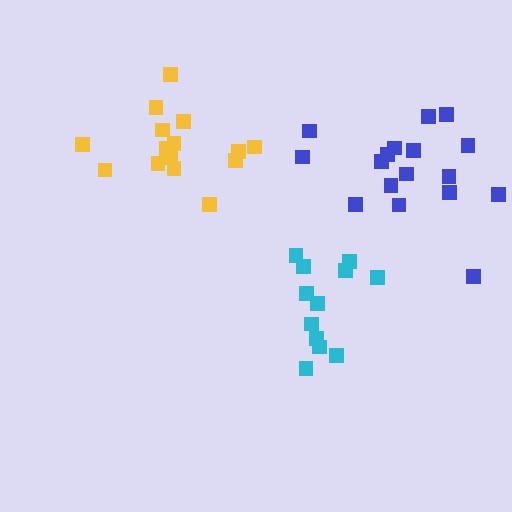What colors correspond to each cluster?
The clusters are colored: cyan, blue, yellow.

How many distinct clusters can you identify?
There are 3 distinct clusters.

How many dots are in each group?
Group 1: 12 dots, Group 2: 17 dots, Group 3: 15 dots (44 total).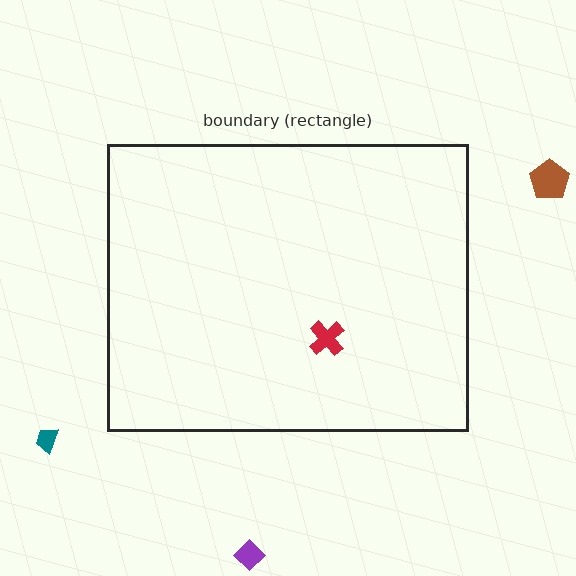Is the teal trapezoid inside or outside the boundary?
Outside.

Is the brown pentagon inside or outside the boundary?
Outside.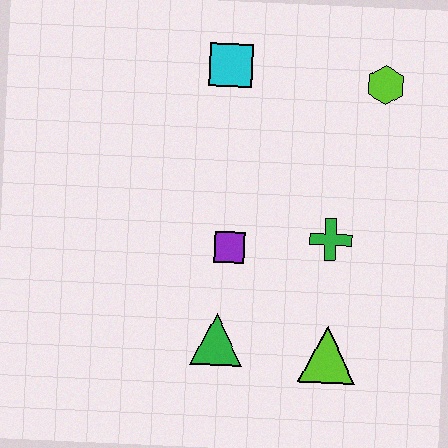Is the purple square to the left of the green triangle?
No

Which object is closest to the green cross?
The purple square is closest to the green cross.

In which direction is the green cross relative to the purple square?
The green cross is to the right of the purple square.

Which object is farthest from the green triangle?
The lime hexagon is farthest from the green triangle.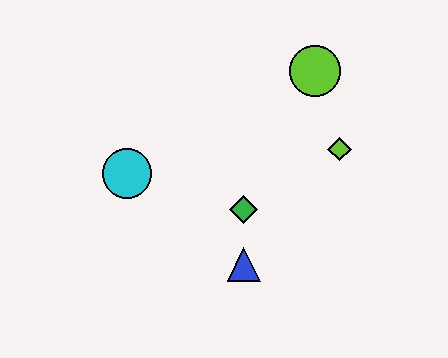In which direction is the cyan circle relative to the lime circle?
The cyan circle is to the left of the lime circle.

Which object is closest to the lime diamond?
The lime circle is closest to the lime diamond.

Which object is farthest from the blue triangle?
The lime circle is farthest from the blue triangle.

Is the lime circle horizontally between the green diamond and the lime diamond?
Yes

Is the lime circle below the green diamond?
No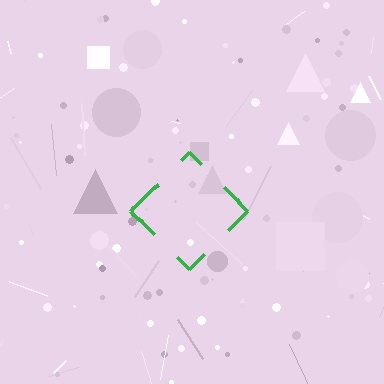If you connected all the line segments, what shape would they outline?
They would outline a diamond.